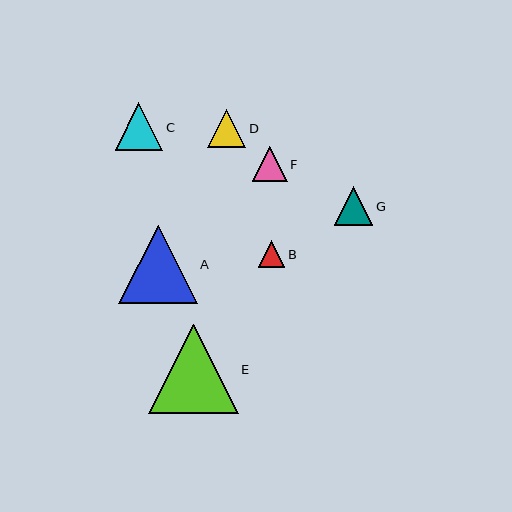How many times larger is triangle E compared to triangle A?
Triangle E is approximately 1.1 times the size of triangle A.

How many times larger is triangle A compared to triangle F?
Triangle A is approximately 2.3 times the size of triangle F.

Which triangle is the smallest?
Triangle B is the smallest with a size of approximately 27 pixels.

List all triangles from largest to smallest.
From largest to smallest: E, A, C, G, D, F, B.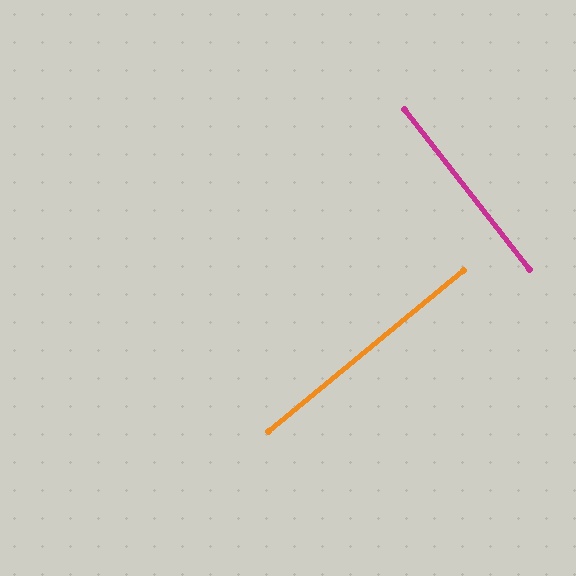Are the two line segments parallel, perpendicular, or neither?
Perpendicular — they meet at approximately 89°.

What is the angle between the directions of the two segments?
Approximately 89 degrees.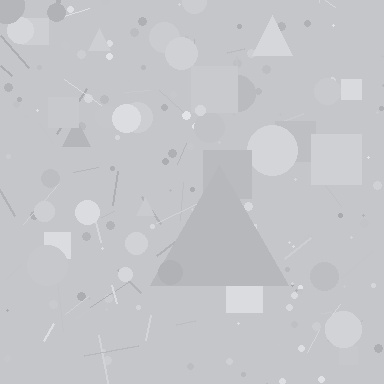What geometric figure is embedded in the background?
A triangle is embedded in the background.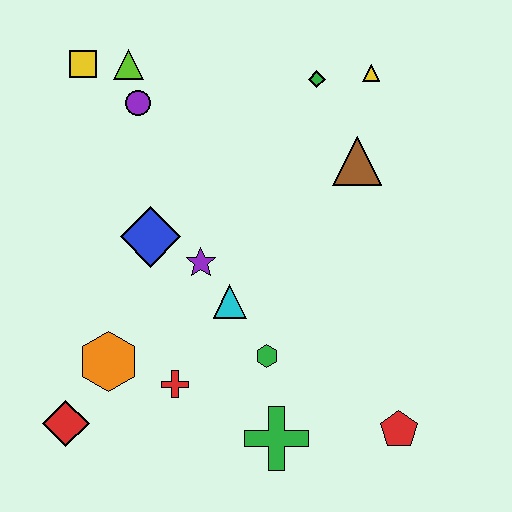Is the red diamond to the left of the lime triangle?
Yes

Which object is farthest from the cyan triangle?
The yellow square is farthest from the cyan triangle.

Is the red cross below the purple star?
Yes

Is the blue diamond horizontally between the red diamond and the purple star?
Yes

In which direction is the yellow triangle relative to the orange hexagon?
The yellow triangle is above the orange hexagon.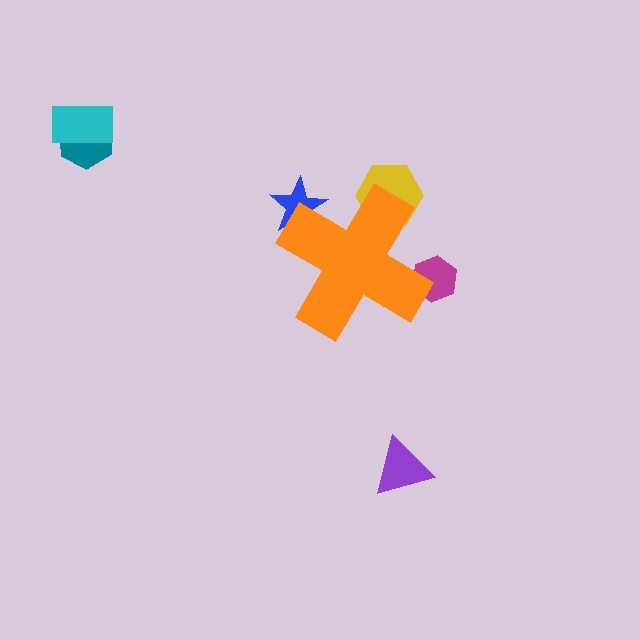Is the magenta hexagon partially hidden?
Yes, the magenta hexagon is partially hidden behind the orange cross.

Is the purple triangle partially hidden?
No, the purple triangle is fully visible.